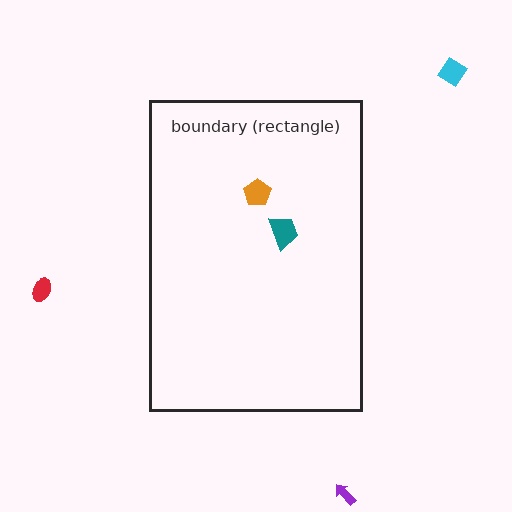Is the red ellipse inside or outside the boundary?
Outside.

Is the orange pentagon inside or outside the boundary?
Inside.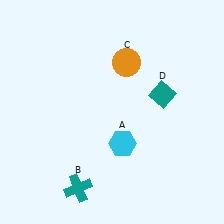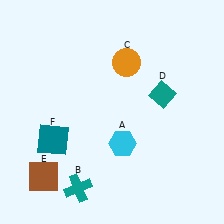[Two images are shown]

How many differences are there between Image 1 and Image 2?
There are 2 differences between the two images.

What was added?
A brown square (E), a teal square (F) were added in Image 2.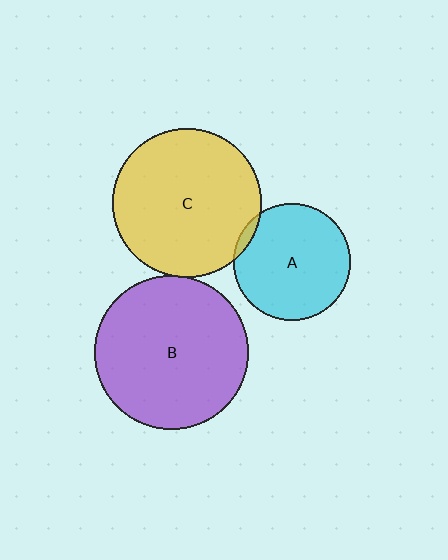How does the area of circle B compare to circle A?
Approximately 1.7 times.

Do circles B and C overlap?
Yes.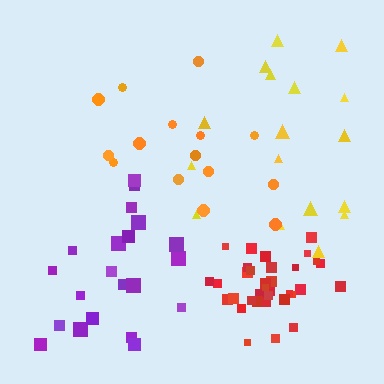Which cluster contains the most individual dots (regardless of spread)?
Red (34).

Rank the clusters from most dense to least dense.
red, purple, orange, yellow.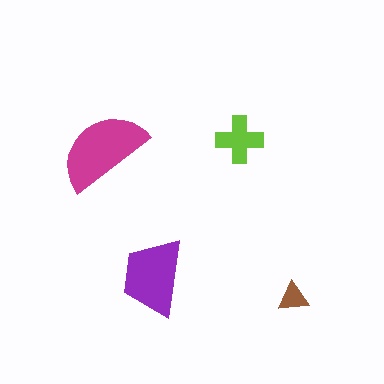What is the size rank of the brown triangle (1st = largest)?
4th.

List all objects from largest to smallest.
The magenta semicircle, the purple trapezoid, the lime cross, the brown triangle.